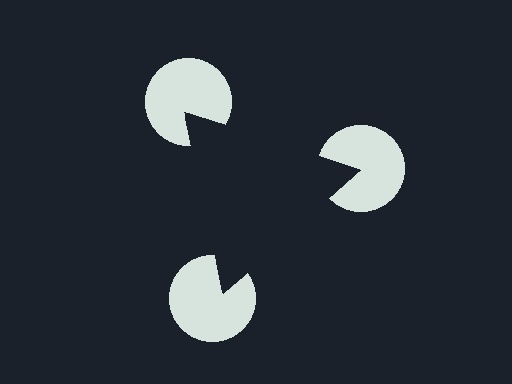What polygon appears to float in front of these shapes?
An illusory triangle — its edges are inferred from the aligned wedge cuts in the pac-man discs, not physically drawn.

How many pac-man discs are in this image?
There are 3 — one at each vertex of the illusory triangle.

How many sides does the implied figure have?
3 sides.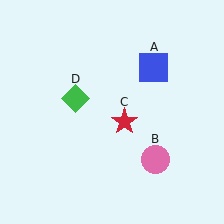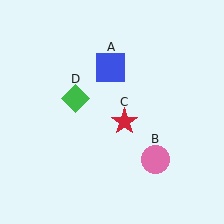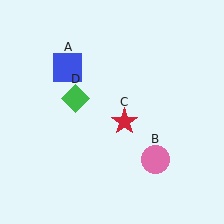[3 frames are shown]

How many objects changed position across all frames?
1 object changed position: blue square (object A).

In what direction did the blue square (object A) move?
The blue square (object A) moved left.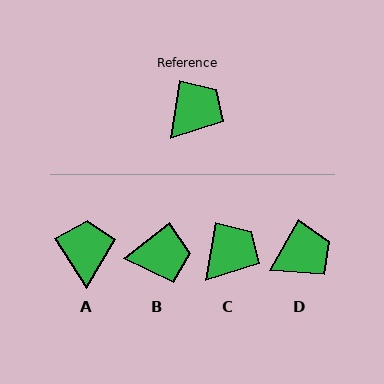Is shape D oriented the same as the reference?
No, it is off by about 21 degrees.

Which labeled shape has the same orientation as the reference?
C.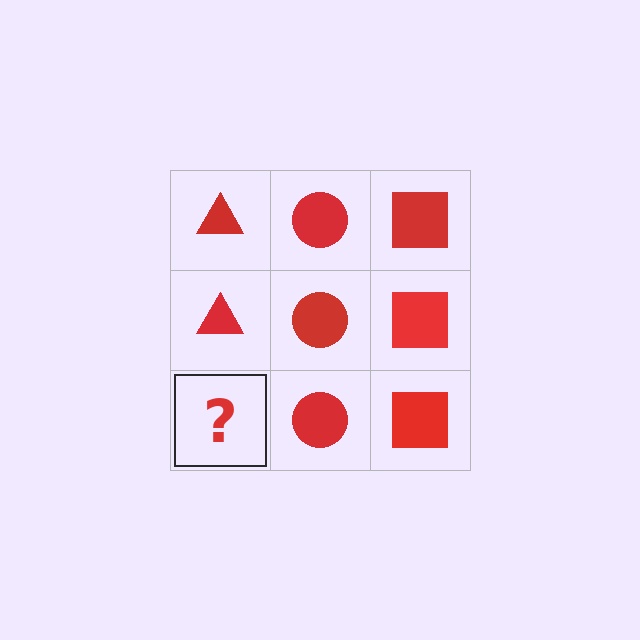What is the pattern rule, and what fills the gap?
The rule is that each column has a consistent shape. The gap should be filled with a red triangle.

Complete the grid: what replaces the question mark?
The question mark should be replaced with a red triangle.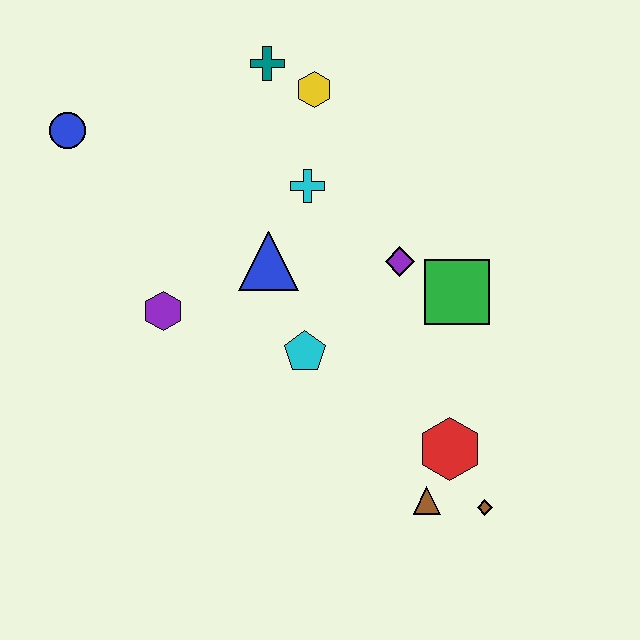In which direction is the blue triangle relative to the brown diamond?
The blue triangle is above the brown diamond.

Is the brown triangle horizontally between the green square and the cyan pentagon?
Yes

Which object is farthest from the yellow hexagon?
The brown diamond is farthest from the yellow hexagon.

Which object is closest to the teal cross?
The yellow hexagon is closest to the teal cross.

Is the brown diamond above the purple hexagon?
No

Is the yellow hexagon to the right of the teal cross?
Yes